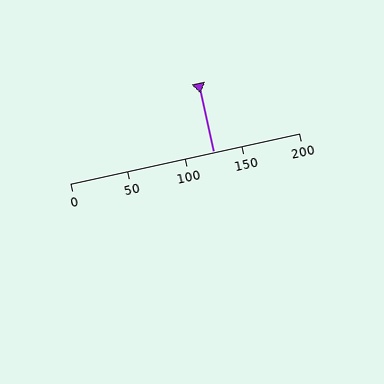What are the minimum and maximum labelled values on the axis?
The axis runs from 0 to 200.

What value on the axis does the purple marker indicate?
The marker indicates approximately 125.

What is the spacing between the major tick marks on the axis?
The major ticks are spaced 50 apart.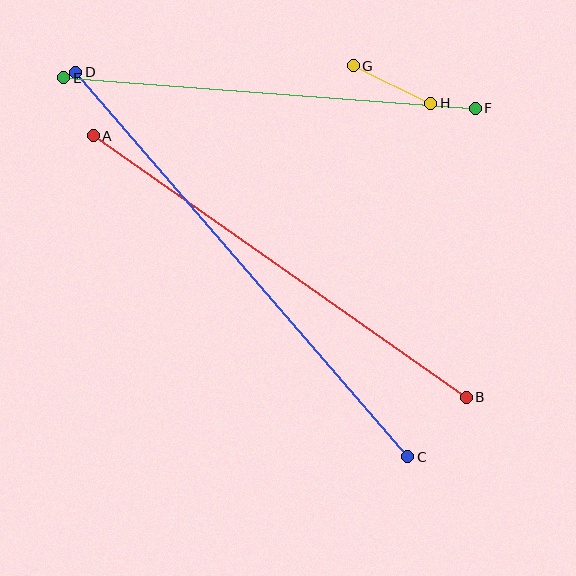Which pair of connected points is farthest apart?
Points C and D are farthest apart.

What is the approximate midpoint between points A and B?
The midpoint is at approximately (280, 267) pixels.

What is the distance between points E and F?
The distance is approximately 412 pixels.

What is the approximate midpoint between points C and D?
The midpoint is at approximately (242, 265) pixels.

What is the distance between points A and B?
The distance is approximately 455 pixels.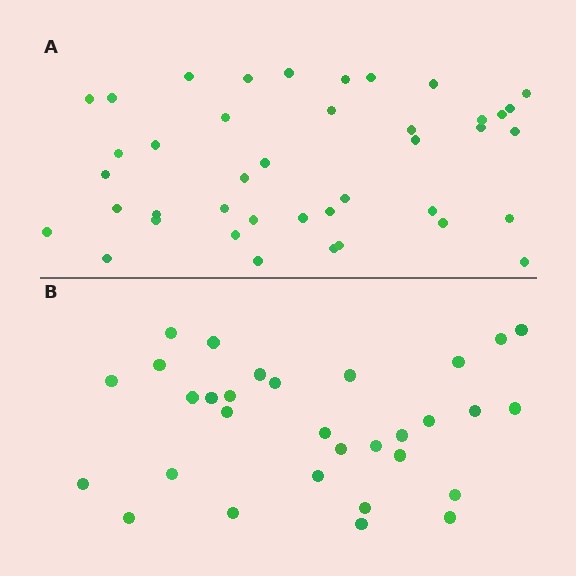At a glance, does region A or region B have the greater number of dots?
Region A (the top region) has more dots.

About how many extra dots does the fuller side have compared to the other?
Region A has roughly 10 or so more dots than region B.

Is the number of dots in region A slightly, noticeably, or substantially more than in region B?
Region A has noticeably more, but not dramatically so. The ratio is roughly 1.3 to 1.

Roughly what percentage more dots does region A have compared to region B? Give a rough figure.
About 30% more.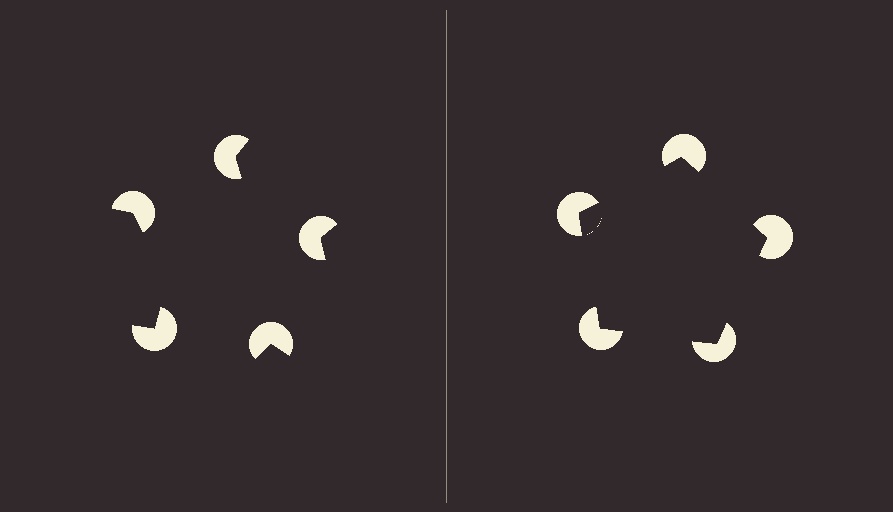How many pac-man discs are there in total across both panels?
10 — 5 on each side.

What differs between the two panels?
The pac-man discs are positioned identically on both sides; only the wedge orientations differ. On the right they align to a pentagon; on the left they are misaligned.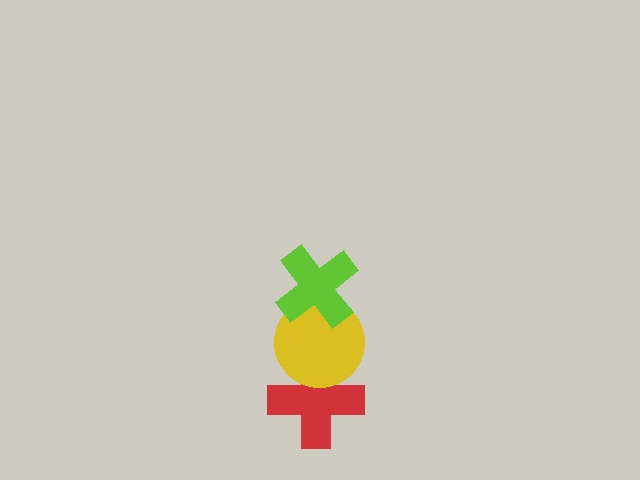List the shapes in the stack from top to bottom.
From top to bottom: the lime cross, the yellow circle, the red cross.